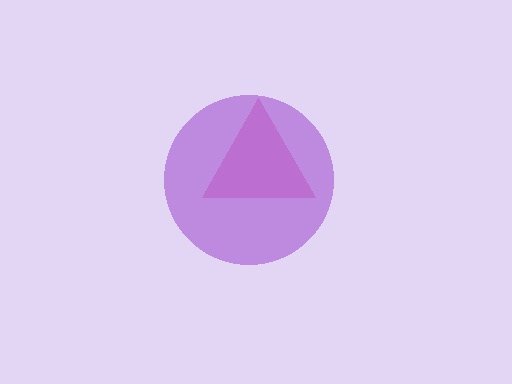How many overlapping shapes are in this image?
There are 2 overlapping shapes in the image.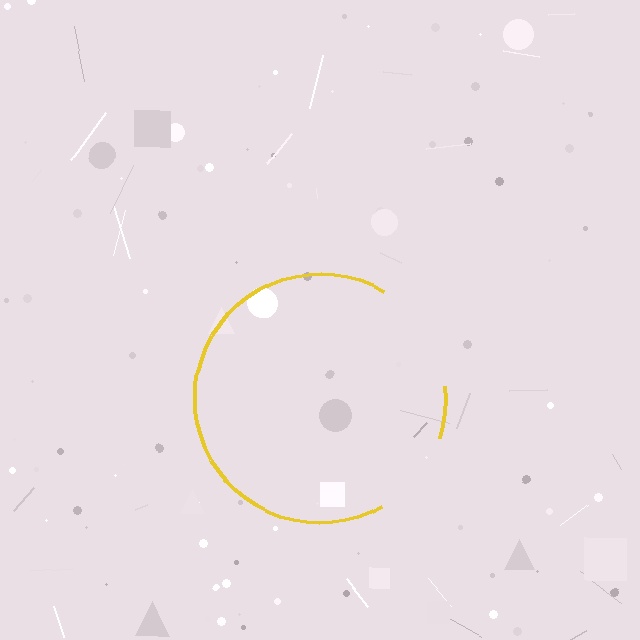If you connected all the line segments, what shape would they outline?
They would outline a circle.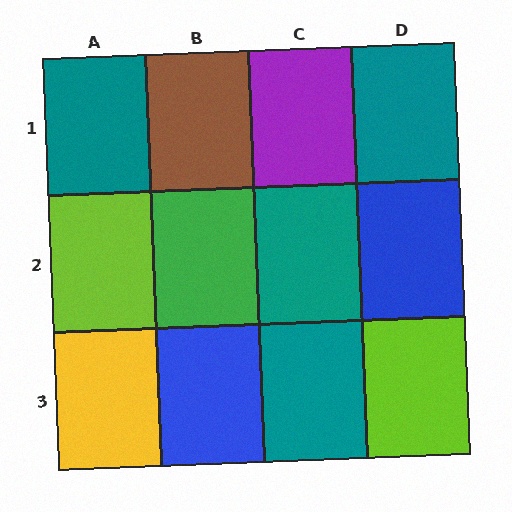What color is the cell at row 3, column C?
Teal.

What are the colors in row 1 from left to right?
Teal, brown, purple, teal.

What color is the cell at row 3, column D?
Lime.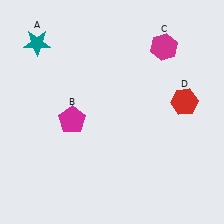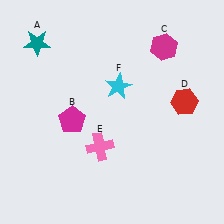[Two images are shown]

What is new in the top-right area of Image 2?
A cyan star (F) was added in the top-right area of Image 2.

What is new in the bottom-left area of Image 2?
A pink cross (E) was added in the bottom-left area of Image 2.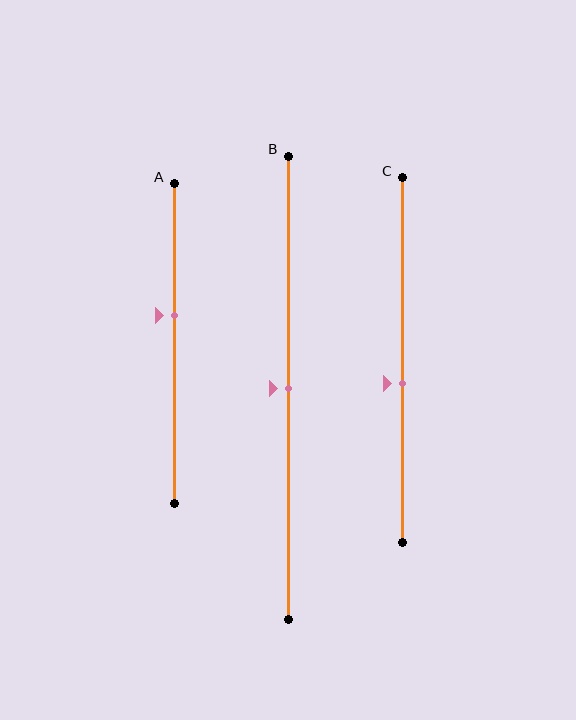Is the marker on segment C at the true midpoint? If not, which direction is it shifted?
No, the marker on segment C is shifted downward by about 6% of the segment length.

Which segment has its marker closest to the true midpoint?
Segment B has its marker closest to the true midpoint.